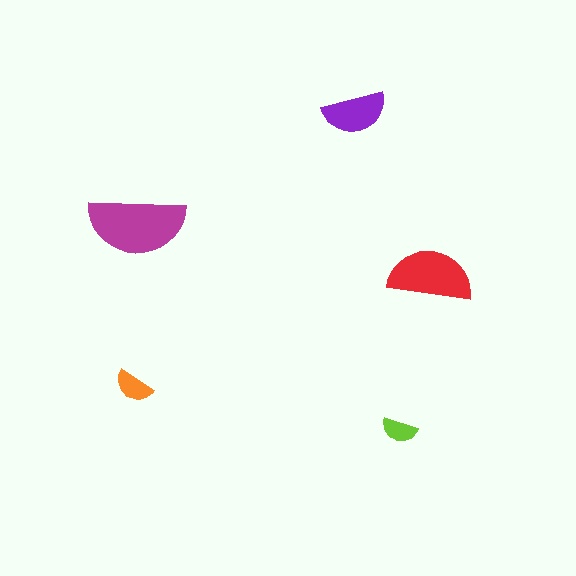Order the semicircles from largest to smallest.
the magenta one, the red one, the purple one, the orange one, the lime one.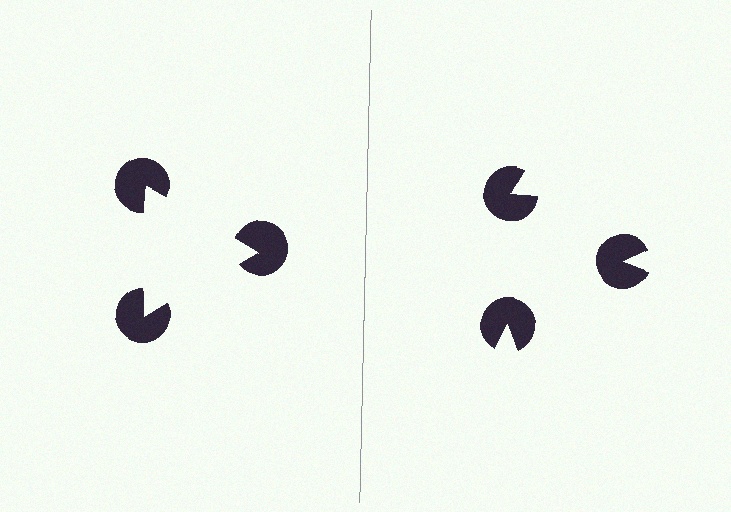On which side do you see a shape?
An illusory triangle appears on the left side. On the right side the wedge cuts are rotated, so no coherent shape forms.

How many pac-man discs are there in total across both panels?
6 — 3 on each side.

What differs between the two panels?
The pac-man discs are positioned identically on both sides; only the wedge orientations differ. On the left they align to a triangle; on the right they are misaligned.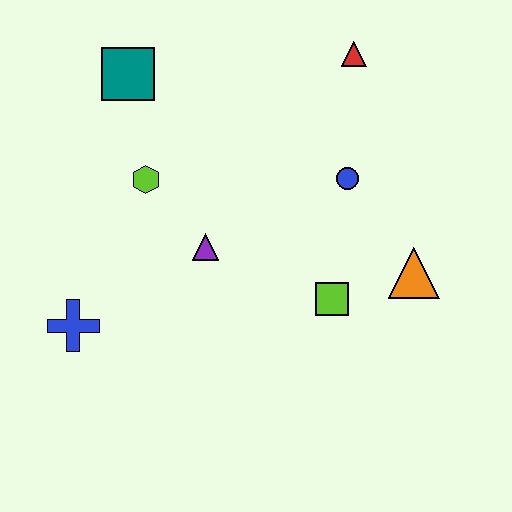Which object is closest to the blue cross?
The purple triangle is closest to the blue cross.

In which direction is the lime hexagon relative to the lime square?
The lime hexagon is to the left of the lime square.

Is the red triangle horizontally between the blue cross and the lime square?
No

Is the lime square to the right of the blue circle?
No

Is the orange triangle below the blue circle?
Yes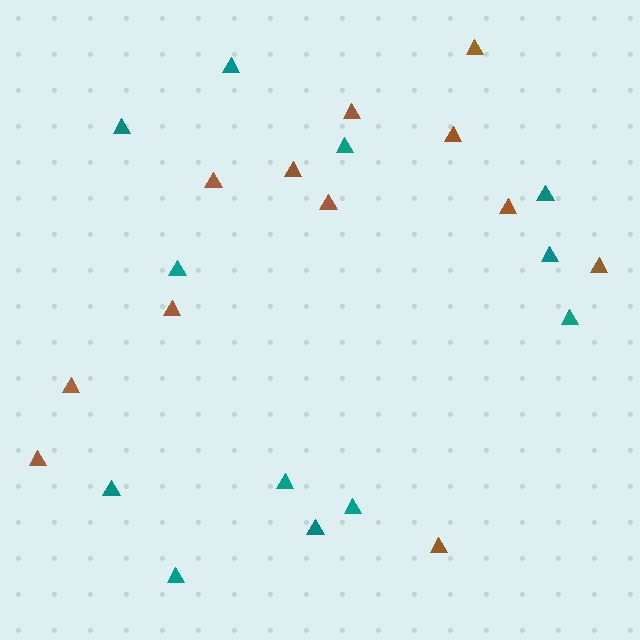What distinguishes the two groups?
There are 2 groups: one group of brown triangles (12) and one group of teal triangles (12).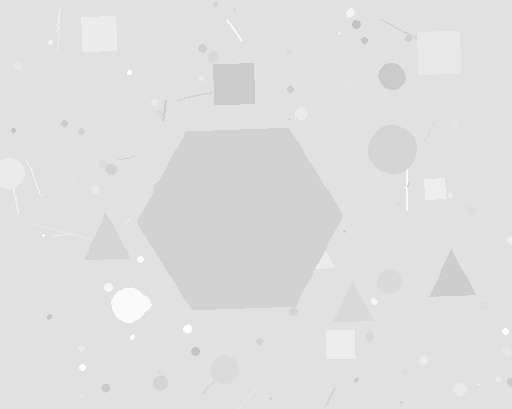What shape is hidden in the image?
A hexagon is hidden in the image.